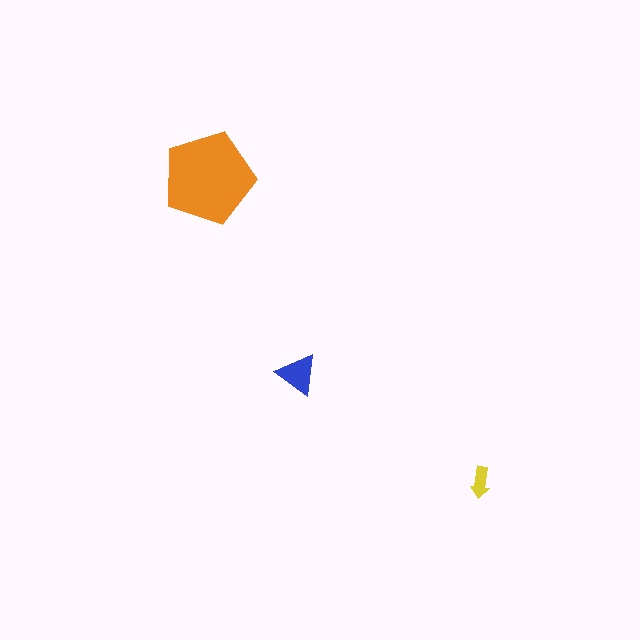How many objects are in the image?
There are 3 objects in the image.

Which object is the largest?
The orange pentagon.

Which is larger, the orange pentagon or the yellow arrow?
The orange pentagon.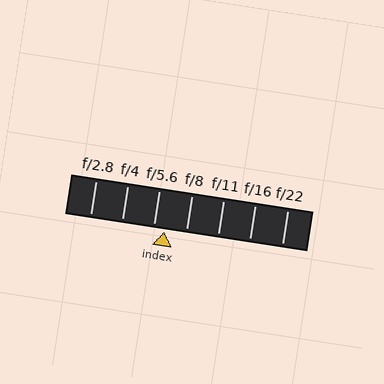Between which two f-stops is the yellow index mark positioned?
The index mark is between f/5.6 and f/8.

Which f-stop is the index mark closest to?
The index mark is closest to f/5.6.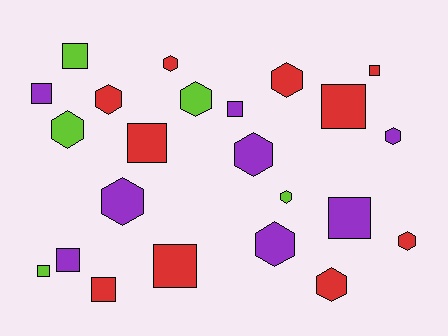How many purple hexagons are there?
There are 4 purple hexagons.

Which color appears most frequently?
Red, with 10 objects.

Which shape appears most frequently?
Hexagon, with 12 objects.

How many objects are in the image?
There are 23 objects.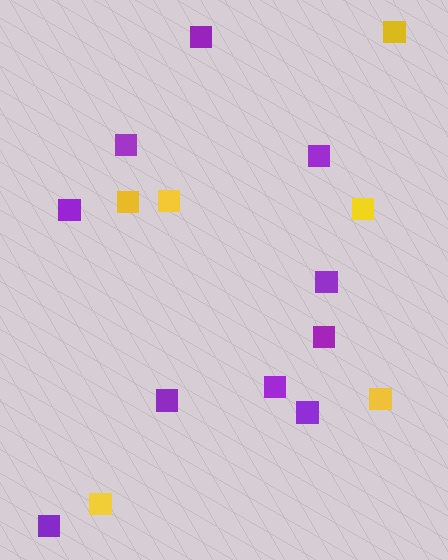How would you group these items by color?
There are 2 groups: one group of yellow squares (6) and one group of purple squares (10).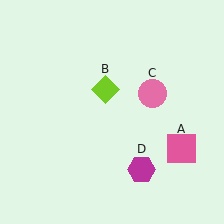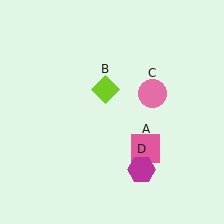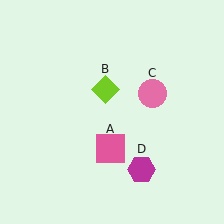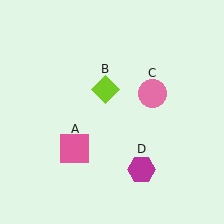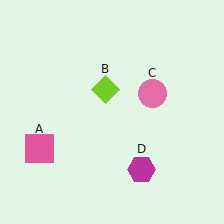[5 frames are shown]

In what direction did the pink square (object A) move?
The pink square (object A) moved left.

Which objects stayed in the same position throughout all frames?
Lime diamond (object B) and pink circle (object C) and magenta hexagon (object D) remained stationary.